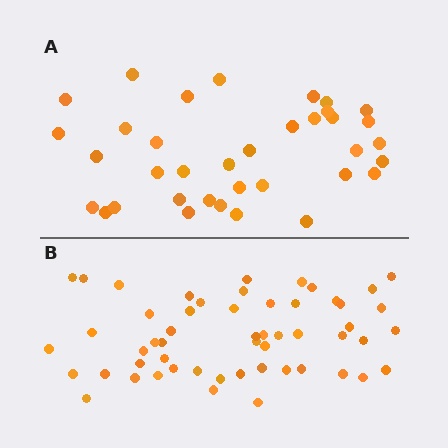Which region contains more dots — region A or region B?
Region B (the bottom region) has more dots.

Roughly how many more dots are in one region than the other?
Region B has approximately 20 more dots than region A.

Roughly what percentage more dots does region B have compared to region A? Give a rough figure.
About 50% more.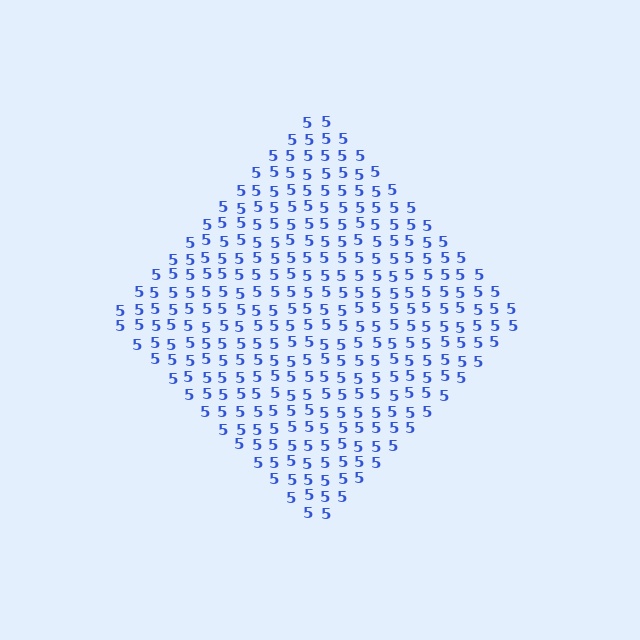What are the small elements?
The small elements are digit 5's.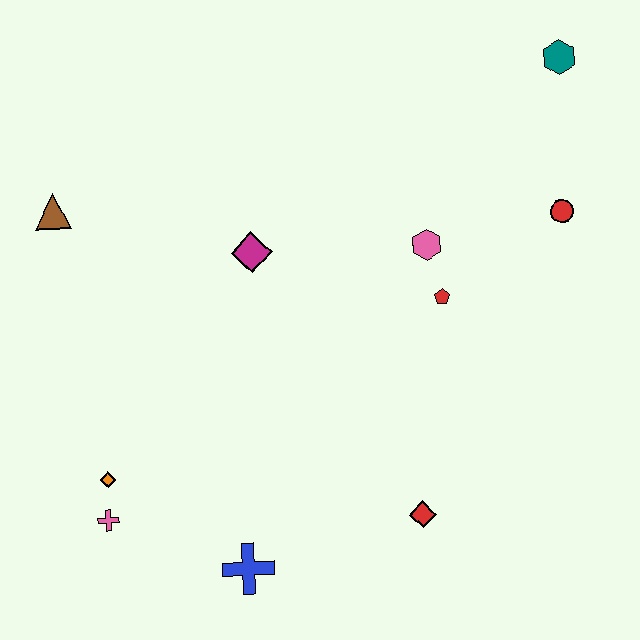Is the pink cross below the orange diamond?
Yes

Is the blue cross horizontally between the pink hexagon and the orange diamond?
Yes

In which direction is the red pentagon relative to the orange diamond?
The red pentagon is to the right of the orange diamond.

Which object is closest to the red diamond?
The blue cross is closest to the red diamond.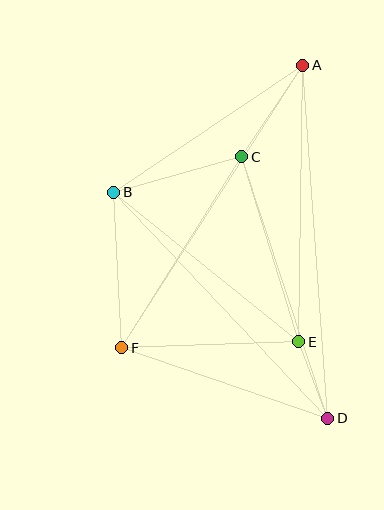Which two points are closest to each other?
Points D and E are closest to each other.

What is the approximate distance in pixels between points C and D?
The distance between C and D is approximately 275 pixels.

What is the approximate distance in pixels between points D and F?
The distance between D and F is approximately 218 pixels.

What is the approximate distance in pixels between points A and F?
The distance between A and F is approximately 336 pixels.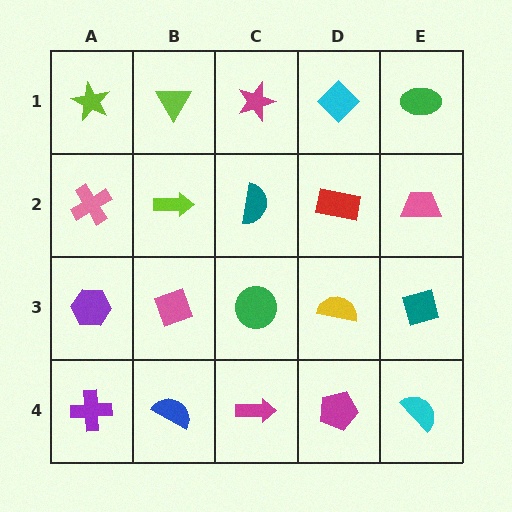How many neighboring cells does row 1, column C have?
3.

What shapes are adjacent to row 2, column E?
A green ellipse (row 1, column E), a teal diamond (row 3, column E), a red rectangle (row 2, column D).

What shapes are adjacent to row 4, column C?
A green circle (row 3, column C), a blue semicircle (row 4, column B), a magenta pentagon (row 4, column D).